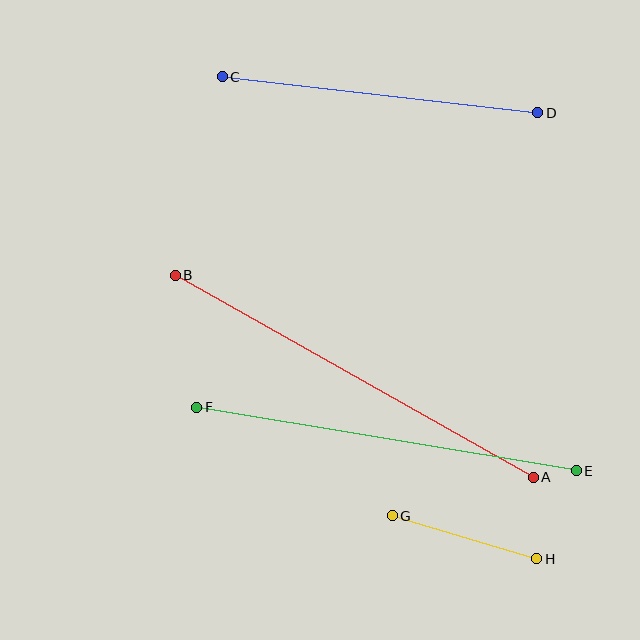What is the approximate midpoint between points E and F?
The midpoint is at approximately (386, 439) pixels.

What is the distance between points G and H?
The distance is approximately 151 pixels.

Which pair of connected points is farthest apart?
Points A and B are farthest apart.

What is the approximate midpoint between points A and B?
The midpoint is at approximately (354, 376) pixels.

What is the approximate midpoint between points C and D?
The midpoint is at approximately (380, 95) pixels.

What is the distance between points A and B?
The distance is approximately 411 pixels.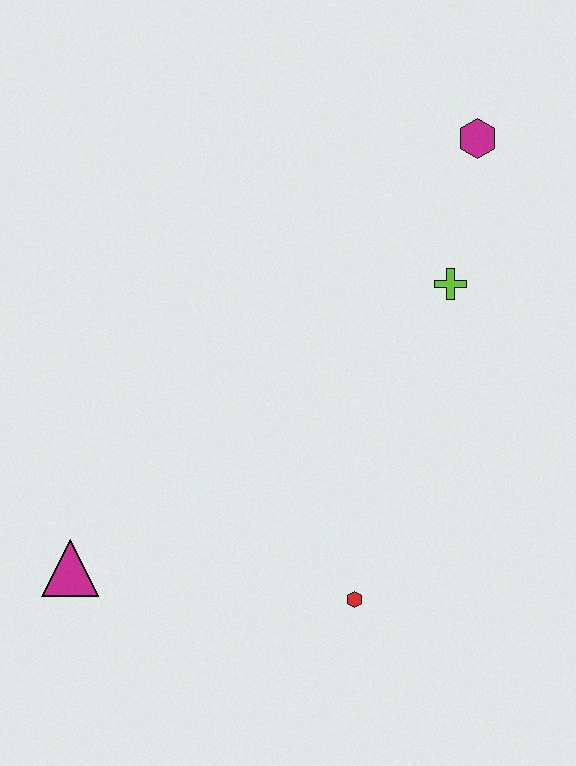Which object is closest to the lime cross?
The magenta hexagon is closest to the lime cross.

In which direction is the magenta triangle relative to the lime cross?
The magenta triangle is to the left of the lime cross.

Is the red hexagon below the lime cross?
Yes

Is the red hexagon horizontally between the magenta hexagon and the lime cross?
No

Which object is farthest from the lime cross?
The magenta triangle is farthest from the lime cross.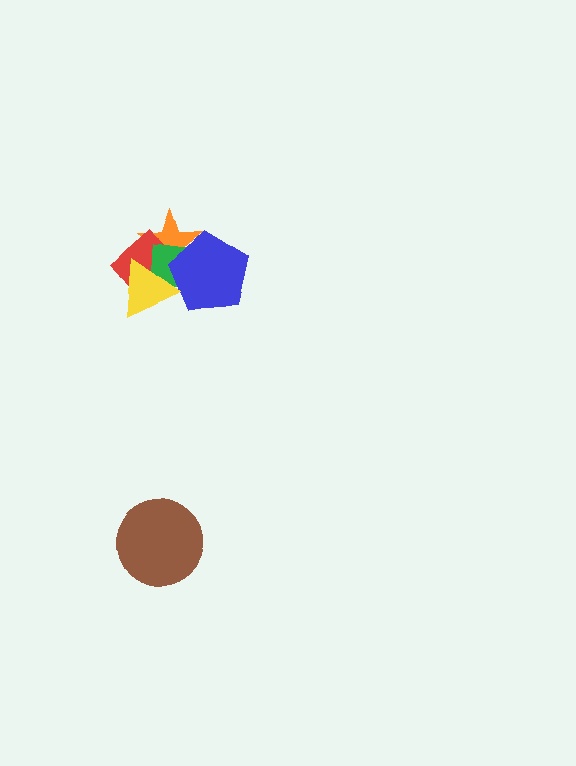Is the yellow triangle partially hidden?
No, no other shape covers it.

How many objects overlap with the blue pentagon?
4 objects overlap with the blue pentagon.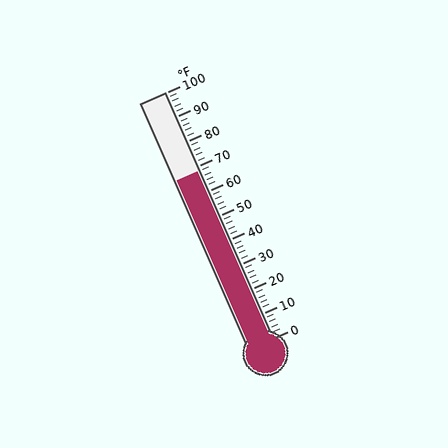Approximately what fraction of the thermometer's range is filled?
The thermometer is filled to approximately 70% of its range.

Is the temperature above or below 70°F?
The temperature is below 70°F.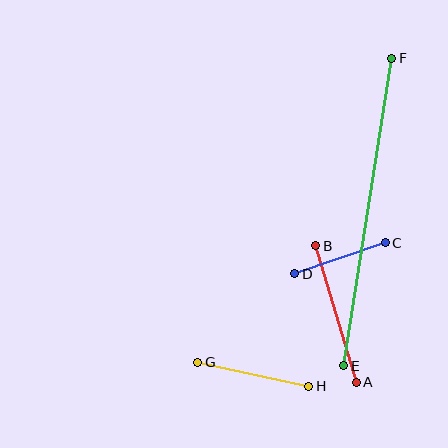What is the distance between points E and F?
The distance is approximately 311 pixels.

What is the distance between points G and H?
The distance is approximately 113 pixels.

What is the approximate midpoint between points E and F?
The midpoint is at approximately (368, 212) pixels.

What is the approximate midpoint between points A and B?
The midpoint is at approximately (336, 314) pixels.